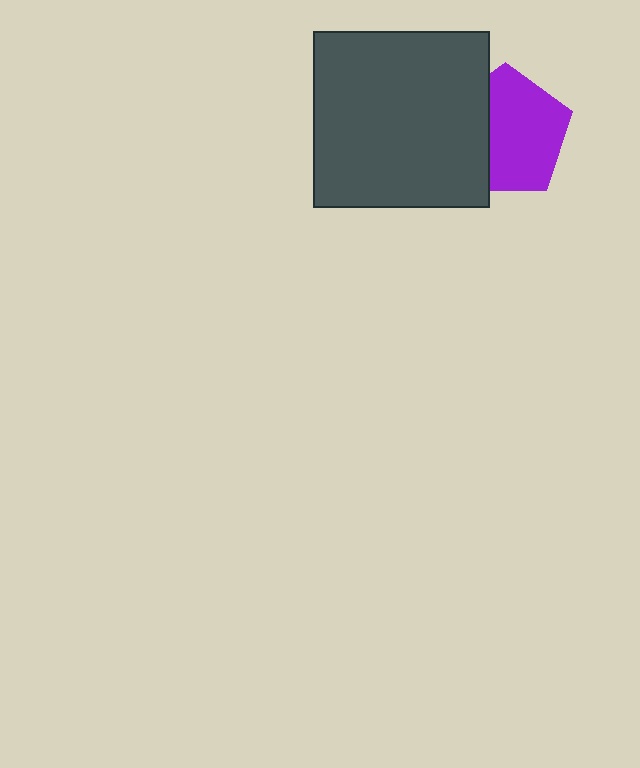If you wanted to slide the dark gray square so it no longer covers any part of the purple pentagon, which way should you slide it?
Slide it left — that is the most direct way to separate the two shapes.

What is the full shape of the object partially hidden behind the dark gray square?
The partially hidden object is a purple pentagon.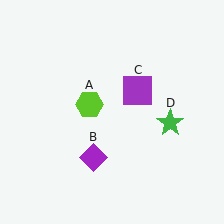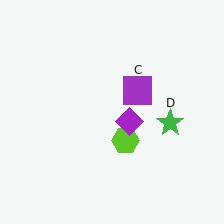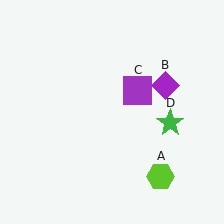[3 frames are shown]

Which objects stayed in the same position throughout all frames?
Purple square (object C) and green star (object D) remained stationary.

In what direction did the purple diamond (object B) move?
The purple diamond (object B) moved up and to the right.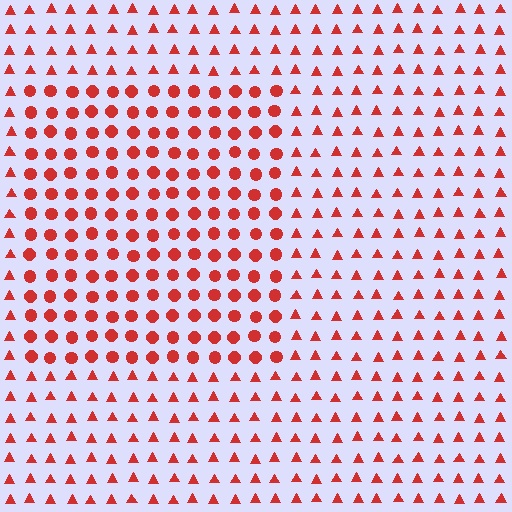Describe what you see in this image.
The image is filled with small red elements arranged in a uniform grid. A rectangle-shaped region contains circles, while the surrounding area contains triangles. The boundary is defined purely by the change in element shape.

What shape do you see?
I see a rectangle.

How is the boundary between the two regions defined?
The boundary is defined by a change in element shape: circles inside vs. triangles outside. All elements share the same color and spacing.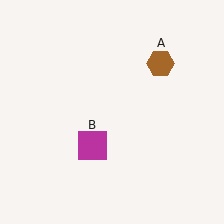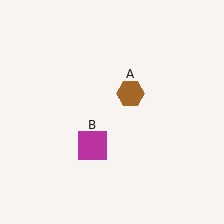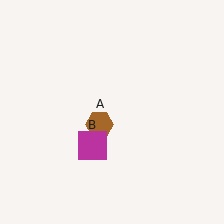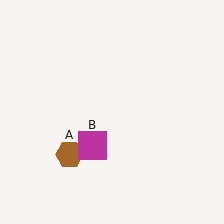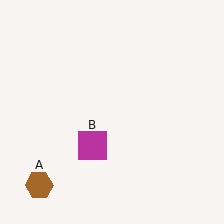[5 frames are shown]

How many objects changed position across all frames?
1 object changed position: brown hexagon (object A).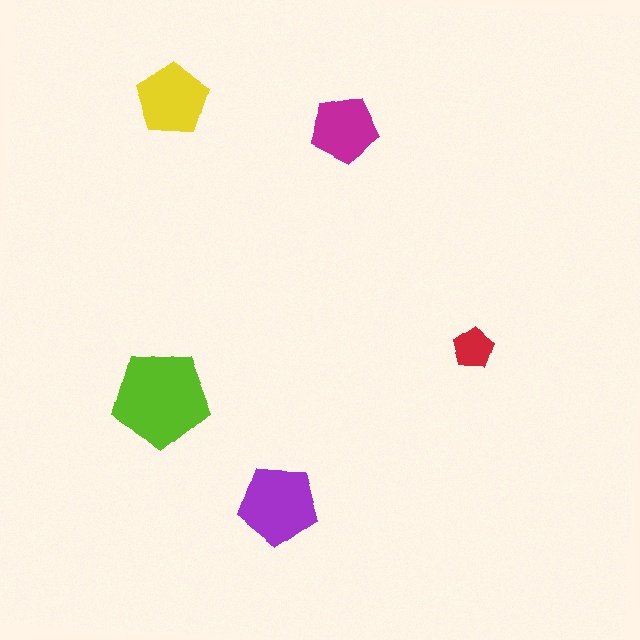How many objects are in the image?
There are 5 objects in the image.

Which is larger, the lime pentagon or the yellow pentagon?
The lime one.